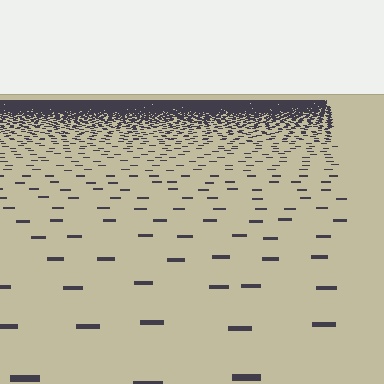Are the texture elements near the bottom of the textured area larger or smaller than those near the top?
Larger. Near the bottom, elements are closer to the viewer and appear at a bigger on-screen size.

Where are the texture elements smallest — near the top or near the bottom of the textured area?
Near the top.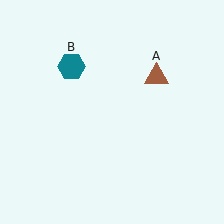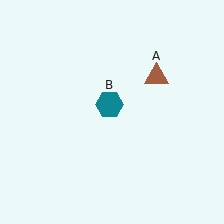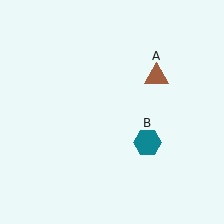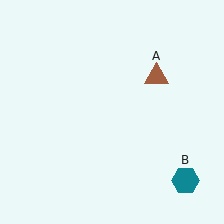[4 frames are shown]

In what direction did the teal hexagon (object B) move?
The teal hexagon (object B) moved down and to the right.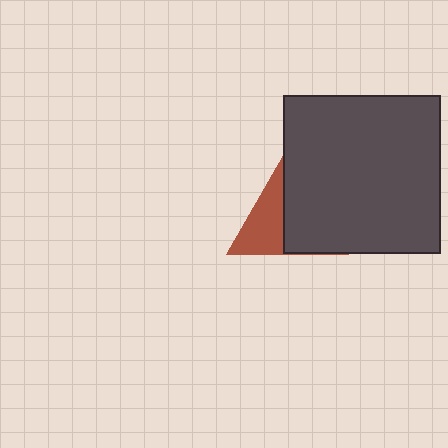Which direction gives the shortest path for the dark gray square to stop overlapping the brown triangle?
Moving right gives the shortest separation.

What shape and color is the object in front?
The object in front is a dark gray square.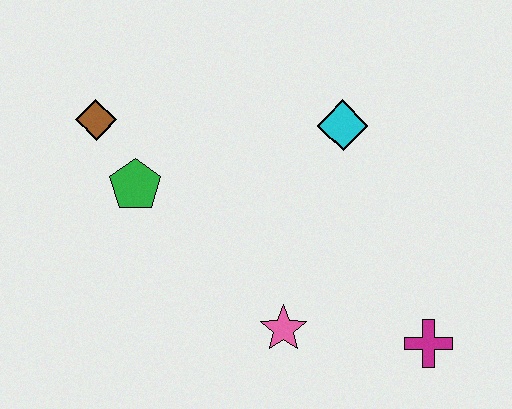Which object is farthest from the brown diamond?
The magenta cross is farthest from the brown diamond.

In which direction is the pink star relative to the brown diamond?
The pink star is below the brown diamond.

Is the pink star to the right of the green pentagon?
Yes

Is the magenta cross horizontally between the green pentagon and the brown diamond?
No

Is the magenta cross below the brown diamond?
Yes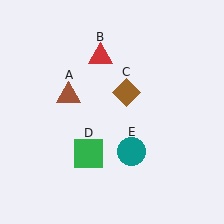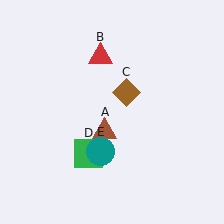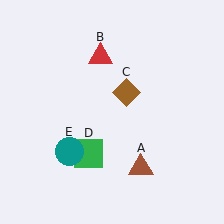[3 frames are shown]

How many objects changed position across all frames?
2 objects changed position: brown triangle (object A), teal circle (object E).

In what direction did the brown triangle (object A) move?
The brown triangle (object A) moved down and to the right.